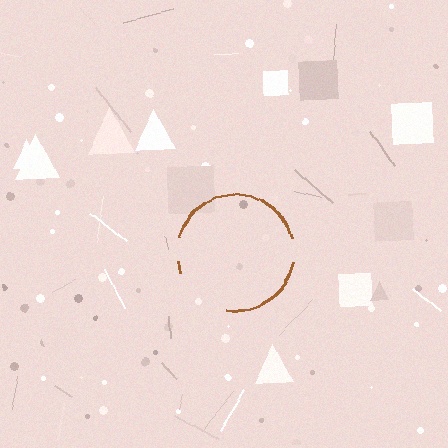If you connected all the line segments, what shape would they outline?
They would outline a circle.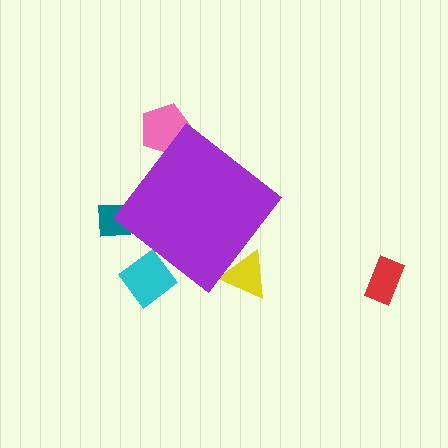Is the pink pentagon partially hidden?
Yes, the pink pentagon is partially hidden behind the purple diamond.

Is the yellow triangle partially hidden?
Yes, the yellow triangle is partially hidden behind the purple diamond.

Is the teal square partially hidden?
Yes, the teal square is partially hidden behind the purple diamond.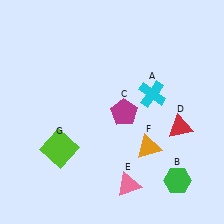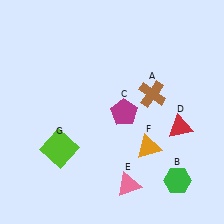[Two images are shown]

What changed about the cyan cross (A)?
In Image 1, A is cyan. In Image 2, it changed to brown.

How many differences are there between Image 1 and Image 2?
There is 1 difference between the two images.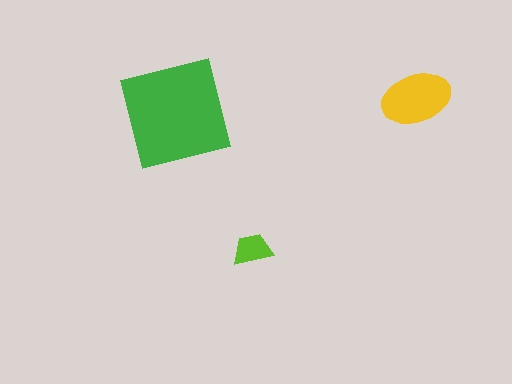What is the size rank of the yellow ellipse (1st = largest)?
2nd.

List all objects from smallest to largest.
The lime trapezoid, the yellow ellipse, the green square.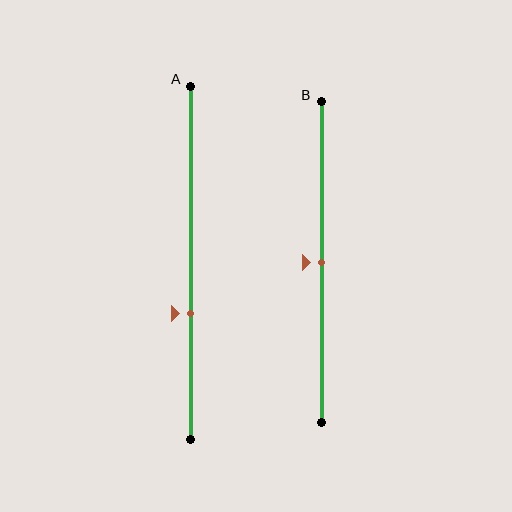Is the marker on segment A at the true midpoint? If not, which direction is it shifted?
No, the marker on segment A is shifted downward by about 14% of the segment length.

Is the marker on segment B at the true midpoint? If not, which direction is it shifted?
Yes, the marker on segment B is at the true midpoint.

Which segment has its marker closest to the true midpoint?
Segment B has its marker closest to the true midpoint.